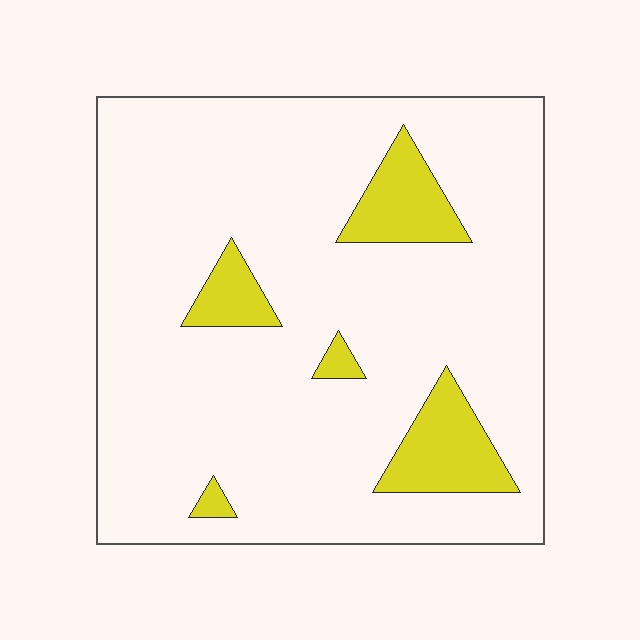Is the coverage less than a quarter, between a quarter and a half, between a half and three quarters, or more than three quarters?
Less than a quarter.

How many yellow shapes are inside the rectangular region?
5.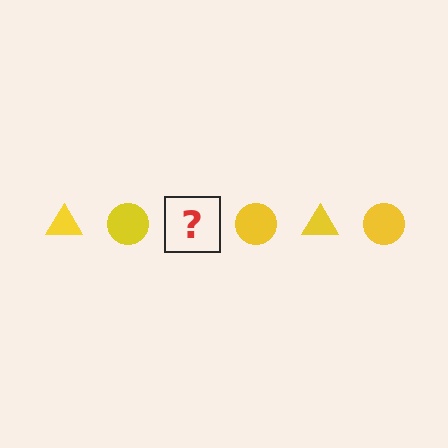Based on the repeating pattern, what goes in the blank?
The blank should be a yellow triangle.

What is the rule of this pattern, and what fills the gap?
The rule is that the pattern cycles through triangle, circle shapes in yellow. The gap should be filled with a yellow triangle.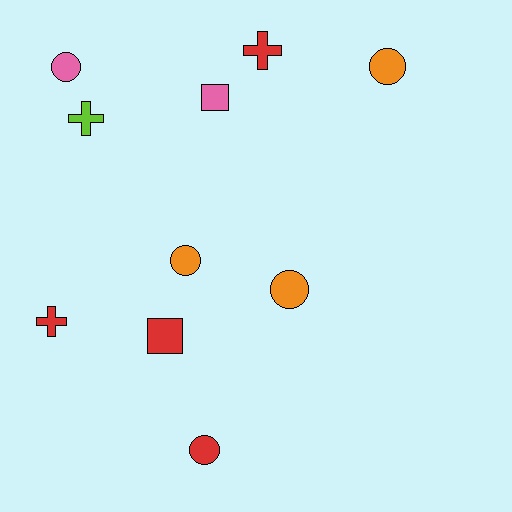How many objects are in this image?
There are 10 objects.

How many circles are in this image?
There are 5 circles.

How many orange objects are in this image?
There are 3 orange objects.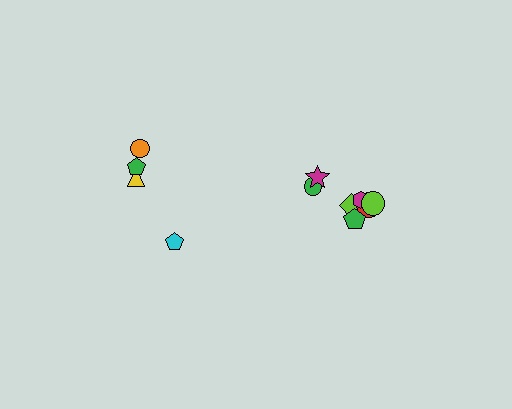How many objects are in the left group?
There are 4 objects.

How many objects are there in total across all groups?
There are 11 objects.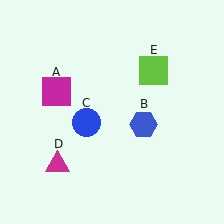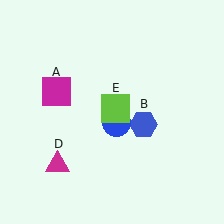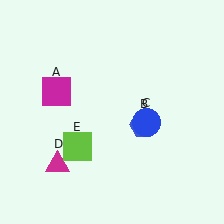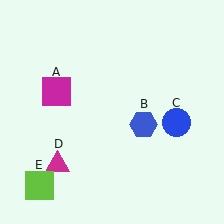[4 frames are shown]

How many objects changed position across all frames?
2 objects changed position: blue circle (object C), lime square (object E).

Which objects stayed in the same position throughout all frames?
Magenta square (object A) and blue hexagon (object B) and magenta triangle (object D) remained stationary.